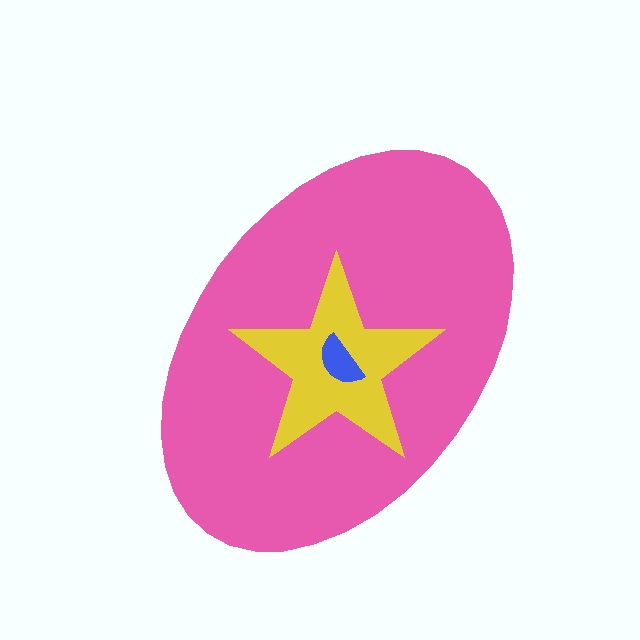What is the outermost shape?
The pink ellipse.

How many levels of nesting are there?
3.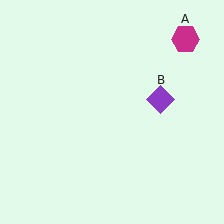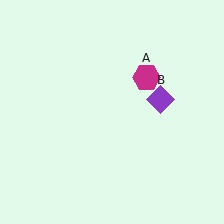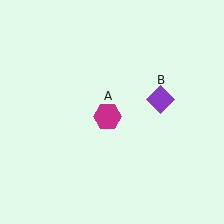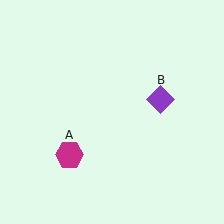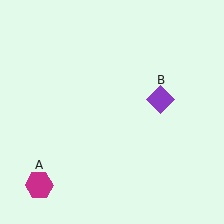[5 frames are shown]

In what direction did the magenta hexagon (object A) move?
The magenta hexagon (object A) moved down and to the left.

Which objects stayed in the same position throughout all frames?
Purple diamond (object B) remained stationary.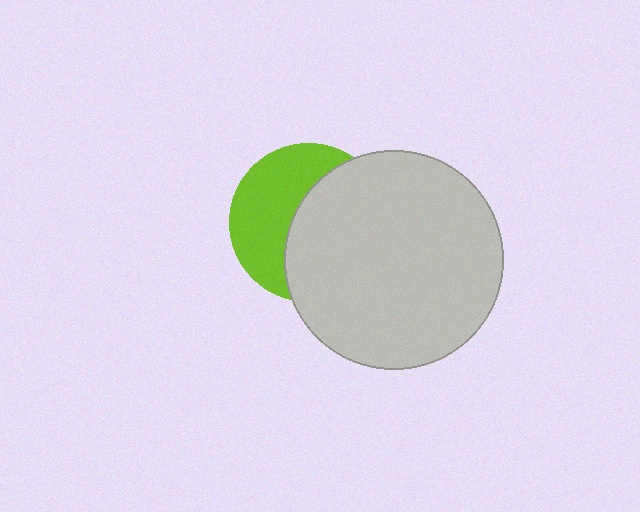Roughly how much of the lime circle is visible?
A small part of it is visible (roughly 45%).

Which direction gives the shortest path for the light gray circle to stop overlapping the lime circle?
Moving right gives the shortest separation.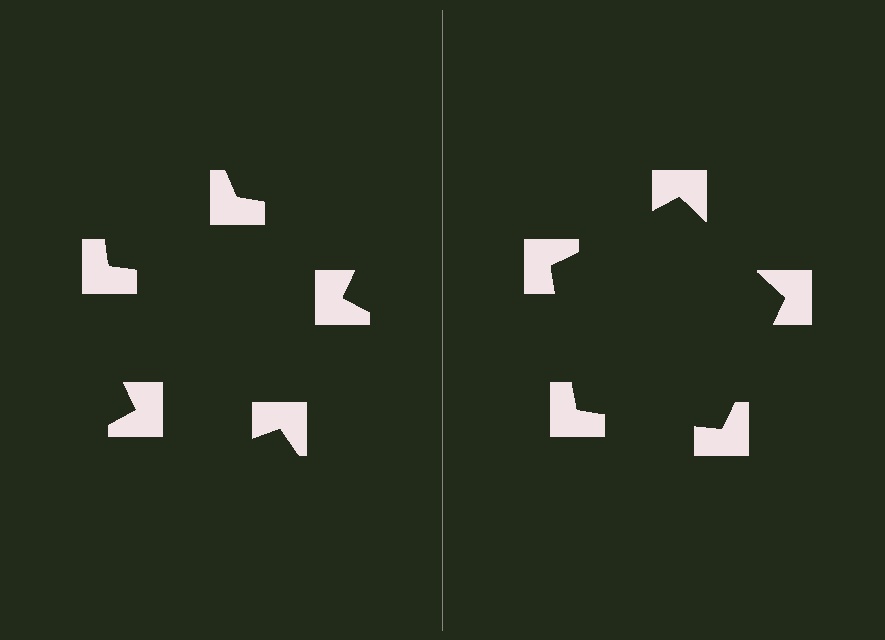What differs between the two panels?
The notched squares are positioned identically on both sides; only the wedge orientations differ. On the right they align to a pentagon; on the left they are misaligned.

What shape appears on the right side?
An illusory pentagon.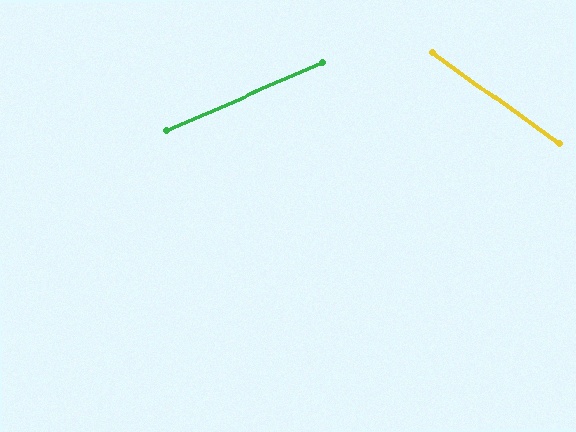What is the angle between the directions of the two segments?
Approximately 59 degrees.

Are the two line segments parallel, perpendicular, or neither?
Neither parallel nor perpendicular — they differ by about 59°.